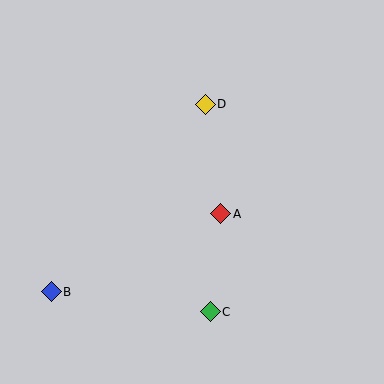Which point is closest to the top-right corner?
Point D is closest to the top-right corner.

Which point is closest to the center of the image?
Point A at (221, 214) is closest to the center.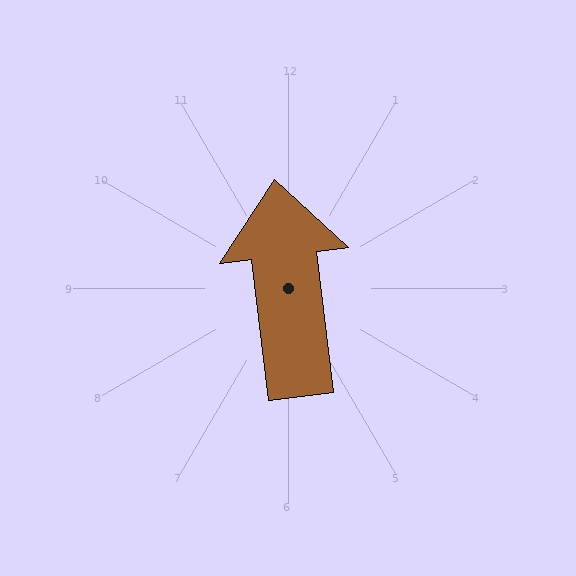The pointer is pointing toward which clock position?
Roughly 12 o'clock.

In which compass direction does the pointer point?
North.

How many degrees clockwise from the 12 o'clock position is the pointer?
Approximately 353 degrees.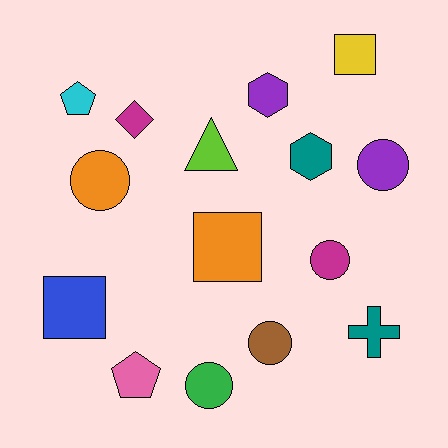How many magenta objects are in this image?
There are 2 magenta objects.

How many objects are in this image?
There are 15 objects.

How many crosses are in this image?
There is 1 cross.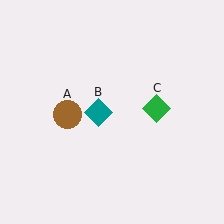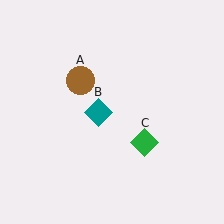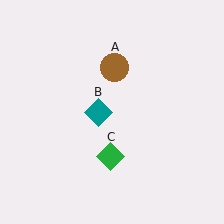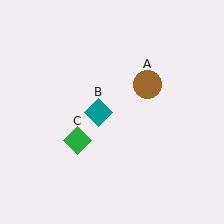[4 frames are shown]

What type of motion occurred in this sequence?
The brown circle (object A), green diamond (object C) rotated clockwise around the center of the scene.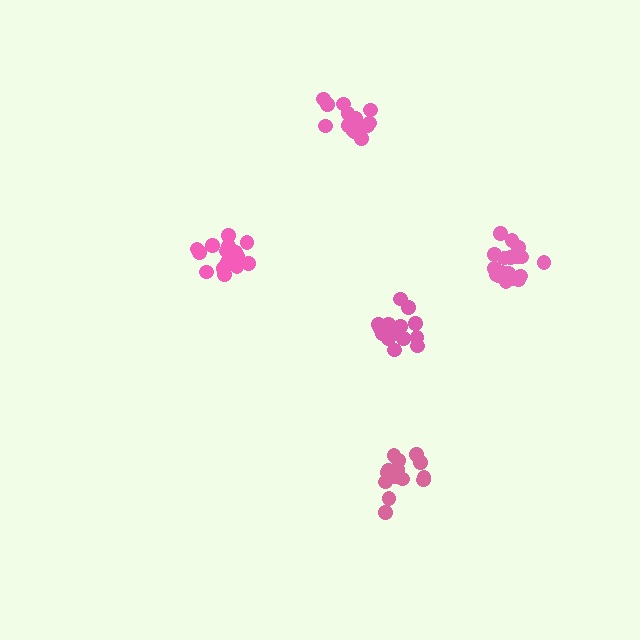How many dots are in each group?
Group 1: 17 dots, Group 2: 15 dots, Group 3: 16 dots, Group 4: 18 dots, Group 5: 14 dots (80 total).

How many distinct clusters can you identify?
There are 5 distinct clusters.